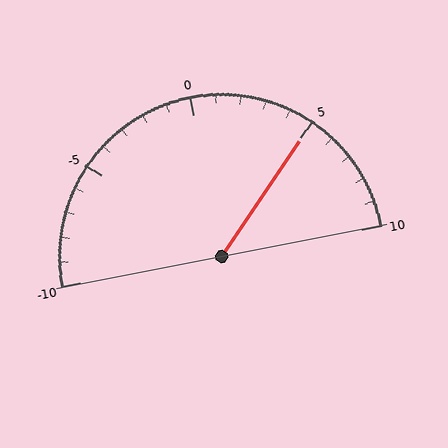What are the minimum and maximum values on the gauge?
The gauge ranges from -10 to 10.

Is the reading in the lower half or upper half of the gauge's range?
The reading is in the upper half of the range (-10 to 10).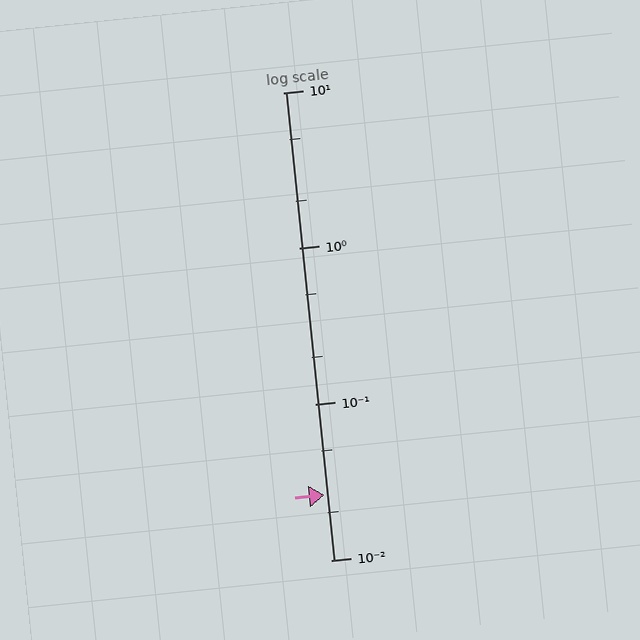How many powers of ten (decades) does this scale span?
The scale spans 3 decades, from 0.01 to 10.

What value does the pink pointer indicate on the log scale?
The pointer indicates approximately 0.026.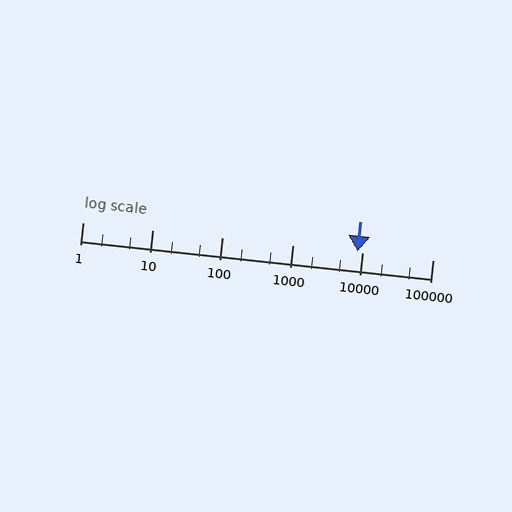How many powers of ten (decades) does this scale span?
The scale spans 5 decades, from 1 to 100000.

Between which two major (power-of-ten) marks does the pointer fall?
The pointer is between 1000 and 10000.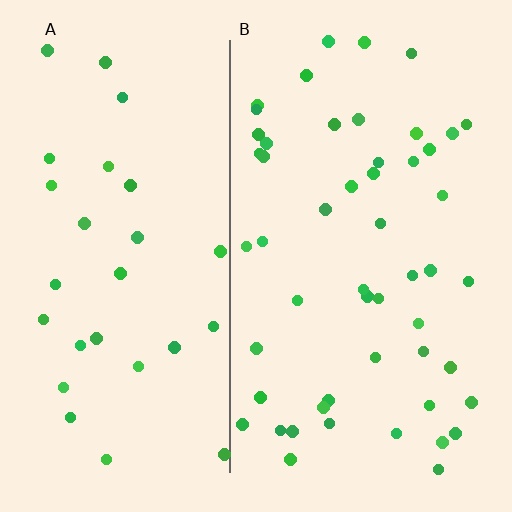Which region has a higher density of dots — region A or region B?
B (the right).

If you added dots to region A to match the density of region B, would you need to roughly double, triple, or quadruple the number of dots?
Approximately double.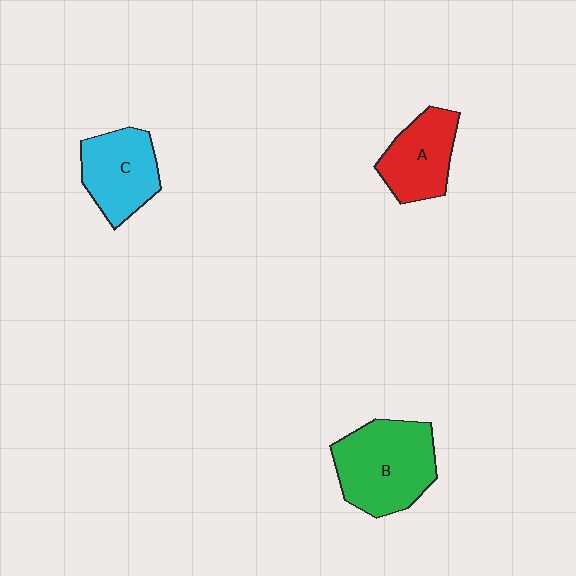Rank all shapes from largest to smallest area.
From largest to smallest: B (green), C (cyan), A (red).